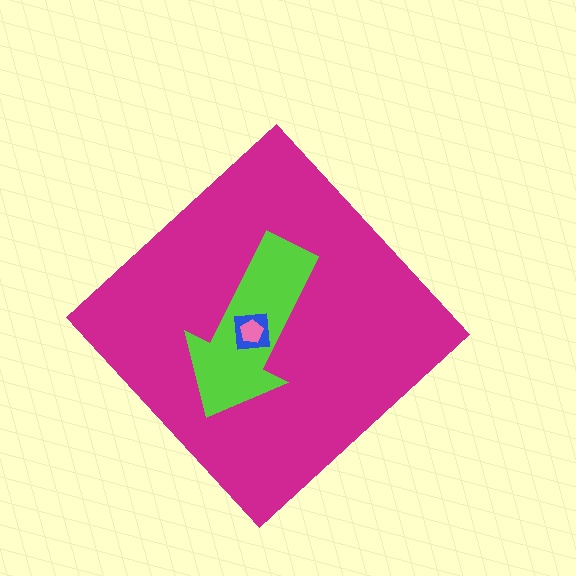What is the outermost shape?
The magenta diamond.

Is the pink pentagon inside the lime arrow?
Yes.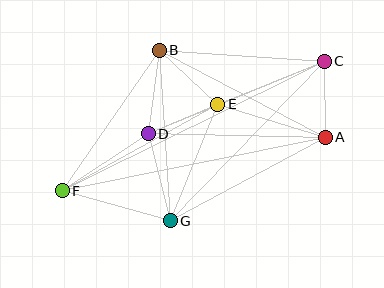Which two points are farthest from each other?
Points C and F are farthest from each other.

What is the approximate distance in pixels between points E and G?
The distance between E and G is approximately 126 pixels.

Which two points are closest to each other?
Points D and E are closest to each other.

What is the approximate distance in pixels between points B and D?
The distance between B and D is approximately 85 pixels.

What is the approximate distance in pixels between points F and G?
The distance between F and G is approximately 112 pixels.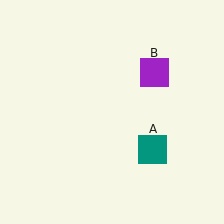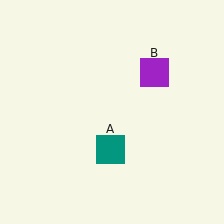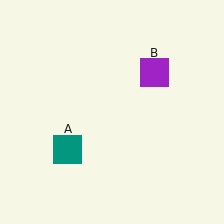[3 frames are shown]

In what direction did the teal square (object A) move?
The teal square (object A) moved left.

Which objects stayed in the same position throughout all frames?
Purple square (object B) remained stationary.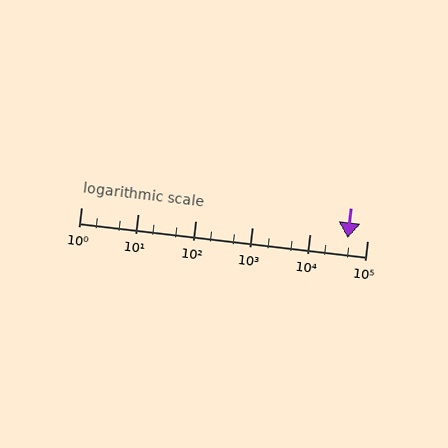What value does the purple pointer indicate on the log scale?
The pointer indicates approximately 45000.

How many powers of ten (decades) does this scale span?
The scale spans 5 decades, from 1 to 100000.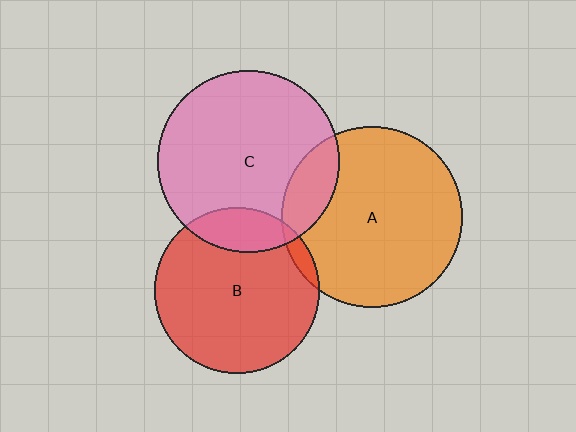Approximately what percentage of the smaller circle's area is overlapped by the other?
Approximately 5%.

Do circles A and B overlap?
Yes.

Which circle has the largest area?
Circle C (pink).